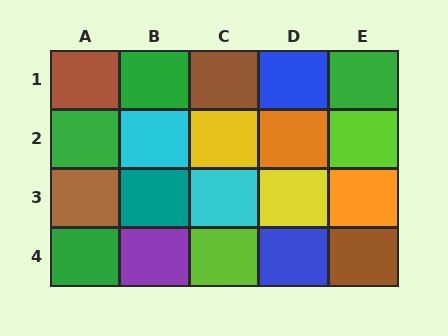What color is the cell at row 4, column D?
Blue.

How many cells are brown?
4 cells are brown.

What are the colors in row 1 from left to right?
Brown, green, brown, blue, green.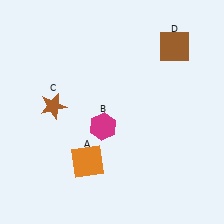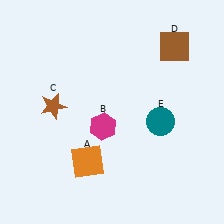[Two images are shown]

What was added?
A teal circle (E) was added in Image 2.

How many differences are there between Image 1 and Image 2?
There is 1 difference between the two images.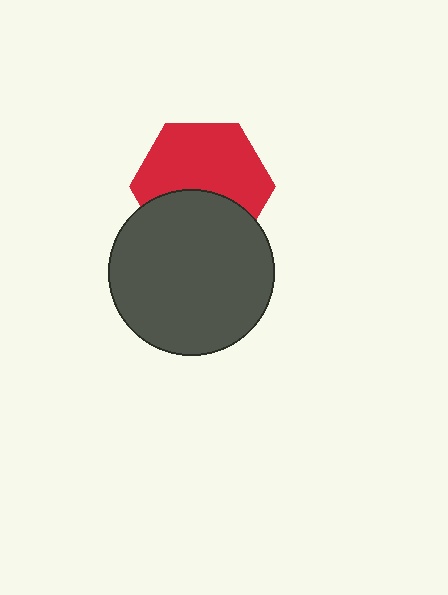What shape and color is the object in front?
The object in front is a dark gray circle.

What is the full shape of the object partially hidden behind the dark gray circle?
The partially hidden object is a red hexagon.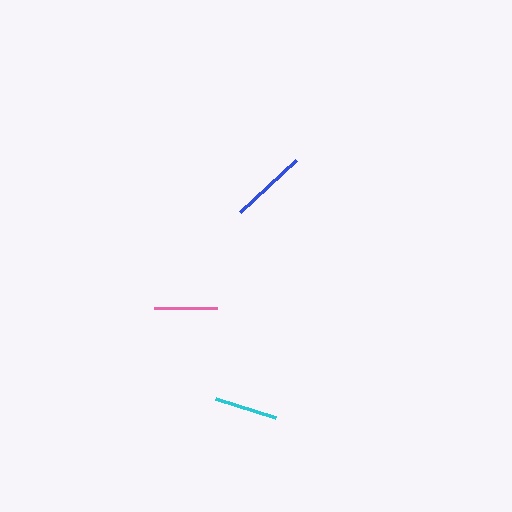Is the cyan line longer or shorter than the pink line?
The cyan line is longer than the pink line.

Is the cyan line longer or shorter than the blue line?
The blue line is longer than the cyan line.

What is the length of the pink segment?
The pink segment is approximately 63 pixels long.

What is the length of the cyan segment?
The cyan segment is approximately 63 pixels long.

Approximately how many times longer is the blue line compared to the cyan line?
The blue line is approximately 1.2 times the length of the cyan line.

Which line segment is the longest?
The blue line is the longest at approximately 76 pixels.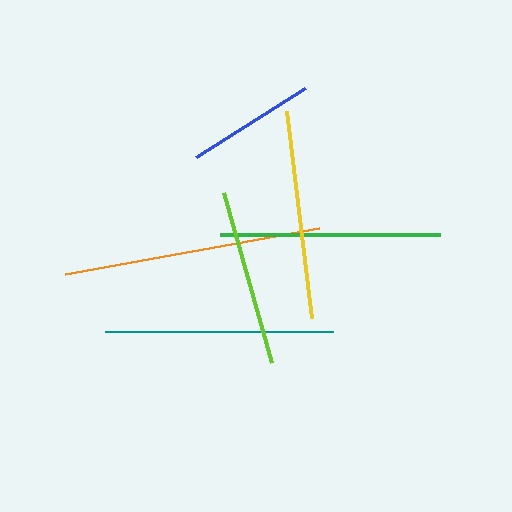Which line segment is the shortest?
The blue line is the shortest at approximately 129 pixels.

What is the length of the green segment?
The green segment is approximately 220 pixels long.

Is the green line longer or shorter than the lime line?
The green line is longer than the lime line.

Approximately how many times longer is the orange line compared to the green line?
The orange line is approximately 1.2 times the length of the green line.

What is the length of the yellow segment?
The yellow segment is approximately 209 pixels long.